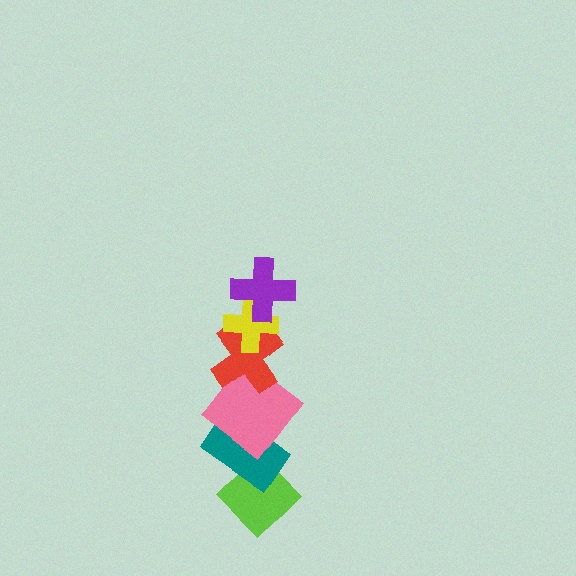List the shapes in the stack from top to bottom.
From top to bottom: the purple cross, the yellow cross, the red cross, the pink diamond, the teal rectangle, the lime diamond.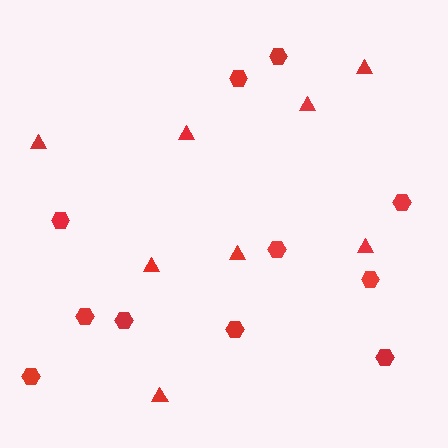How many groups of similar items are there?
There are 2 groups: one group of hexagons (11) and one group of triangles (8).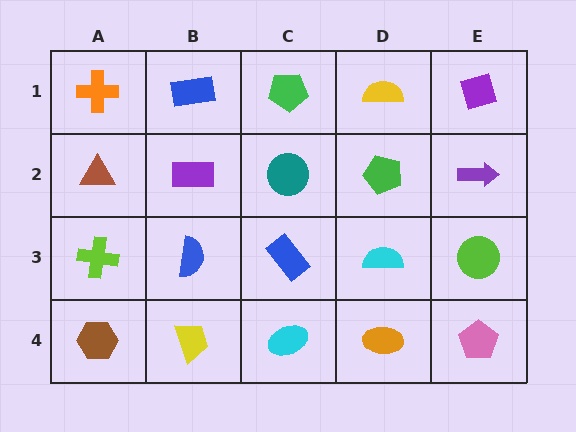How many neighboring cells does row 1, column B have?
3.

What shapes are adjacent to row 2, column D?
A yellow semicircle (row 1, column D), a cyan semicircle (row 3, column D), a teal circle (row 2, column C), a purple arrow (row 2, column E).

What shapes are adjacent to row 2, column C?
A green pentagon (row 1, column C), a blue rectangle (row 3, column C), a purple rectangle (row 2, column B), a green pentagon (row 2, column D).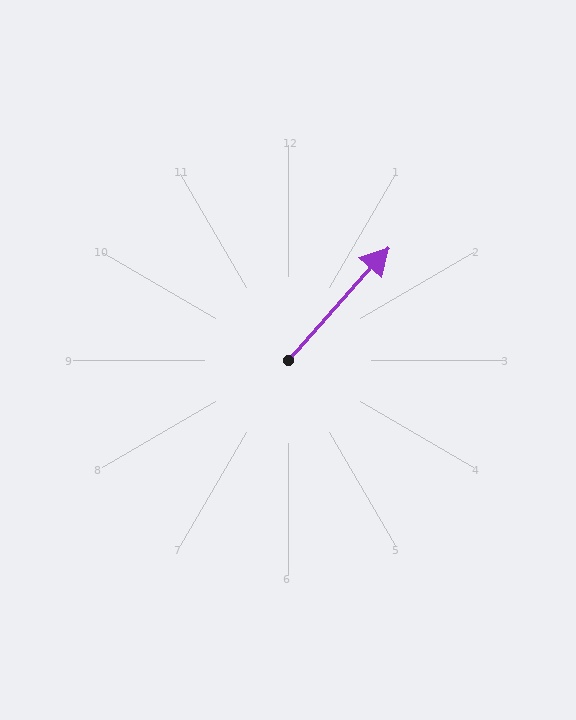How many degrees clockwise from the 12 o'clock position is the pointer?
Approximately 42 degrees.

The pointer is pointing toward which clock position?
Roughly 1 o'clock.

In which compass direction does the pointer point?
Northeast.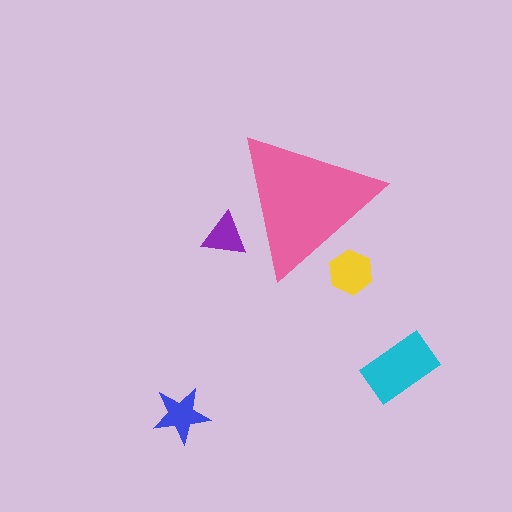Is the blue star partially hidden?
No, the blue star is fully visible.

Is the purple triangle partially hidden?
Yes, the purple triangle is partially hidden behind the pink triangle.